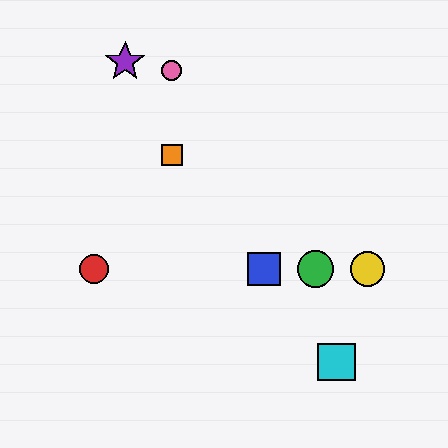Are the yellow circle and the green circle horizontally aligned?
Yes, both are at y≈269.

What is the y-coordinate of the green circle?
The green circle is at y≈269.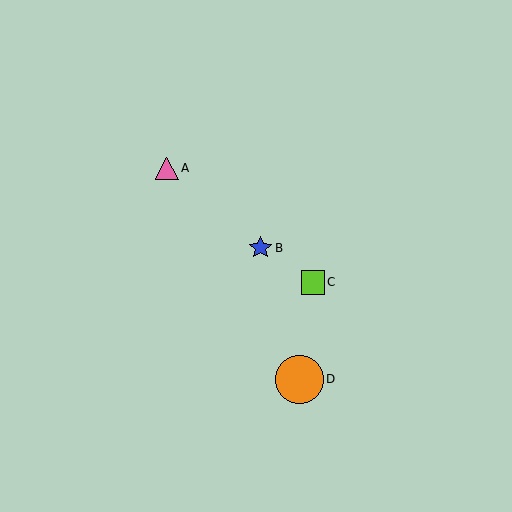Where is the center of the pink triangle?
The center of the pink triangle is at (167, 169).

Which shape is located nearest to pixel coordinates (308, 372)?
The orange circle (labeled D) at (299, 379) is nearest to that location.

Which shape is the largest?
The orange circle (labeled D) is the largest.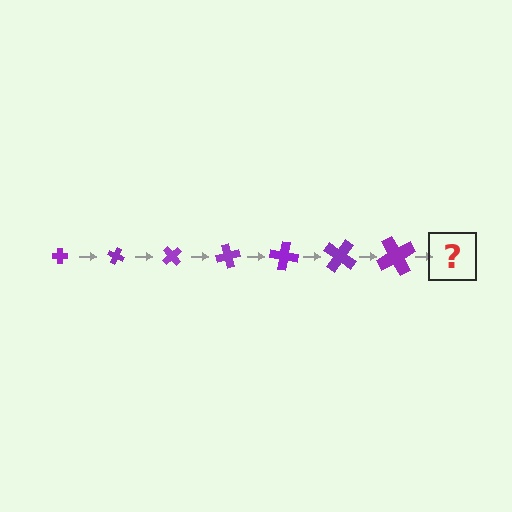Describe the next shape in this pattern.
It should be a cross, larger than the previous one and rotated 175 degrees from the start.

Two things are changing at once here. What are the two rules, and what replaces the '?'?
The two rules are that the cross grows larger each step and it rotates 25 degrees each step. The '?' should be a cross, larger than the previous one and rotated 175 degrees from the start.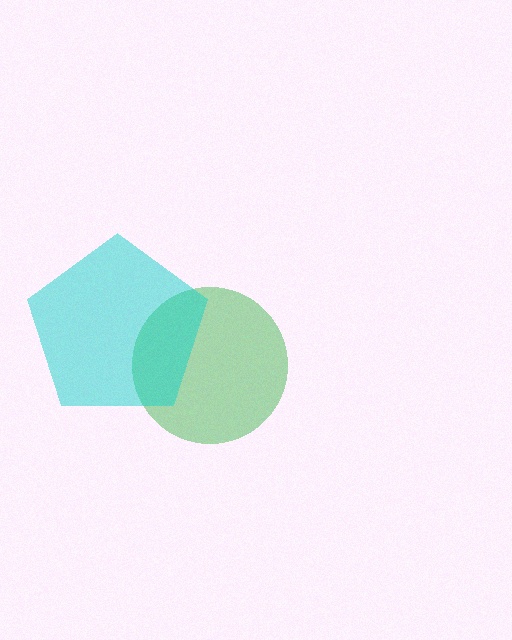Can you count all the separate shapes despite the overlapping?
Yes, there are 2 separate shapes.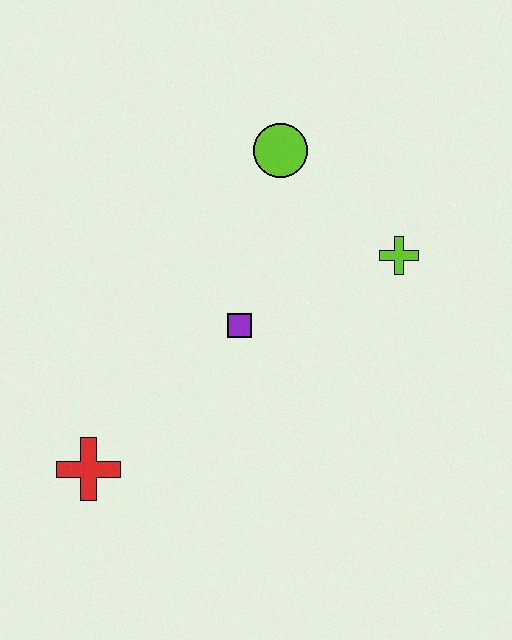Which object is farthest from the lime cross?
The red cross is farthest from the lime cross.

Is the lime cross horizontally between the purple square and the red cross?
No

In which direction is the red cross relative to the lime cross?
The red cross is to the left of the lime cross.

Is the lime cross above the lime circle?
No